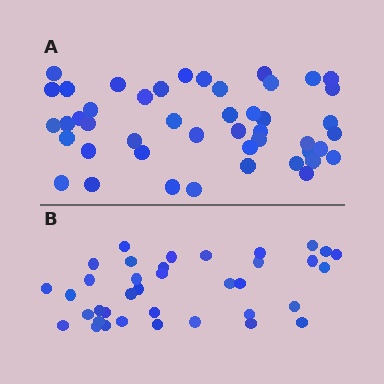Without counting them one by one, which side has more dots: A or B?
Region A (the top region) has more dots.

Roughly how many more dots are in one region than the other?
Region A has roughly 8 or so more dots than region B.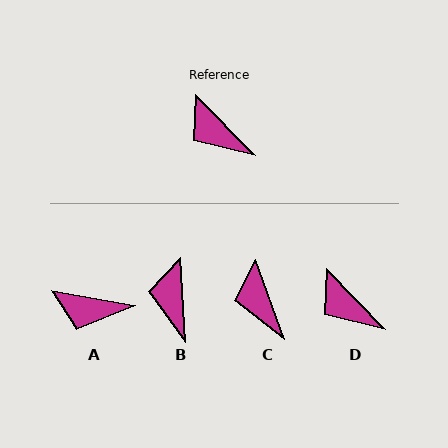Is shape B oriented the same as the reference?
No, it is off by about 41 degrees.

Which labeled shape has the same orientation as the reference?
D.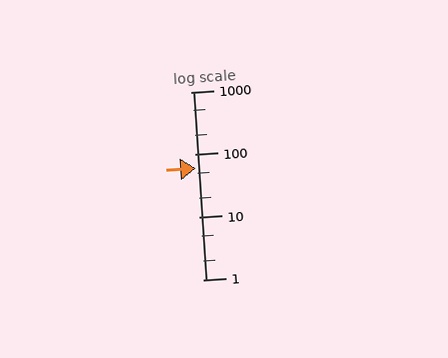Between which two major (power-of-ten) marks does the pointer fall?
The pointer is between 10 and 100.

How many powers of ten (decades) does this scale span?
The scale spans 3 decades, from 1 to 1000.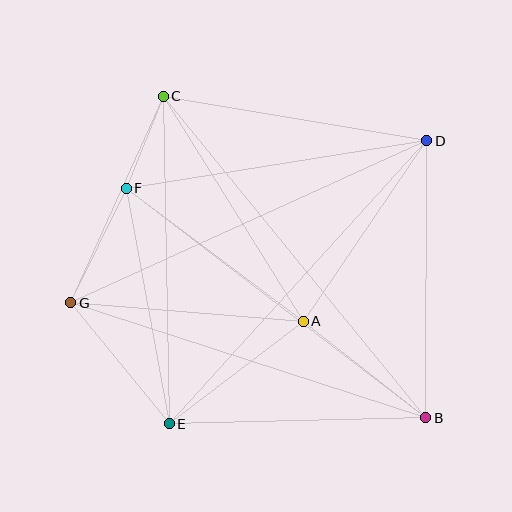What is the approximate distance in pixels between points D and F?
The distance between D and F is approximately 304 pixels.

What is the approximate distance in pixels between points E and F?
The distance between E and F is approximately 239 pixels.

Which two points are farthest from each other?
Points B and C are farthest from each other.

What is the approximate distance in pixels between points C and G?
The distance between C and G is approximately 226 pixels.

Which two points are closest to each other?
Points C and F are closest to each other.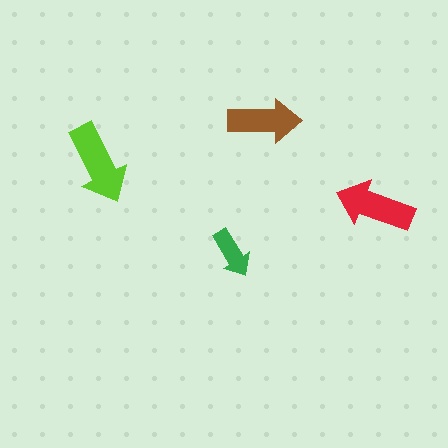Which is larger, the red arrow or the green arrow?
The red one.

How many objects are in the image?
There are 4 objects in the image.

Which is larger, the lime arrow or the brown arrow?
The lime one.